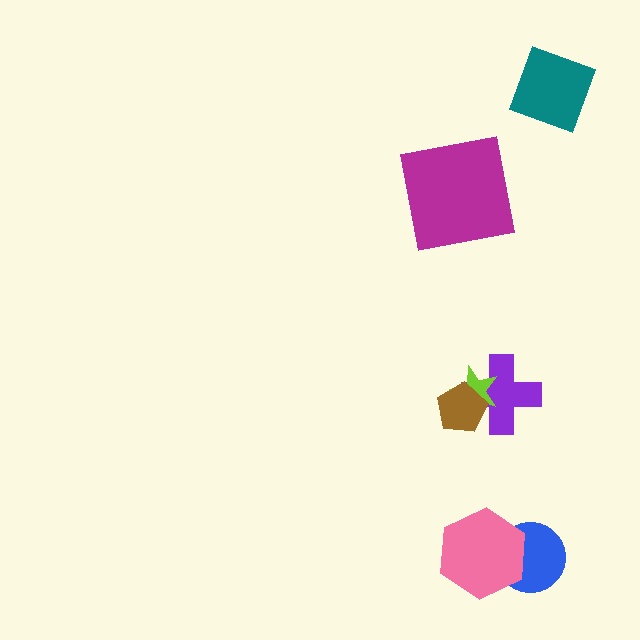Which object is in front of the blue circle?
The pink hexagon is in front of the blue circle.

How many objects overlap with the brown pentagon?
2 objects overlap with the brown pentagon.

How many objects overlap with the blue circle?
1 object overlaps with the blue circle.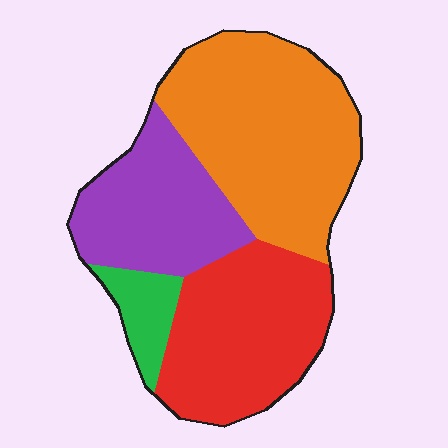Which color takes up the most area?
Orange, at roughly 40%.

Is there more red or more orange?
Orange.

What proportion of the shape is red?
Red covers roughly 30% of the shape.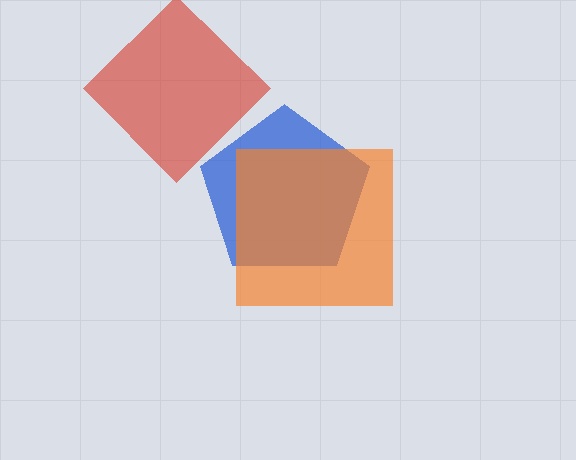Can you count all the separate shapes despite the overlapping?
Yes, there are 3 separate shapes.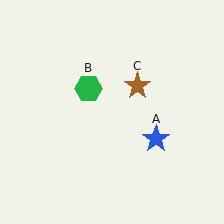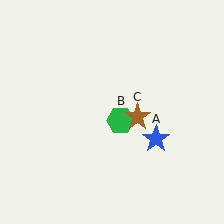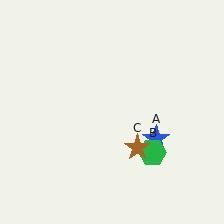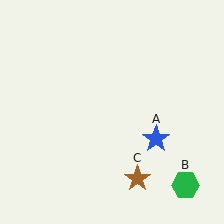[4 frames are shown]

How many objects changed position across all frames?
2 objects changed position: green hexagon (object B), brown star (object C).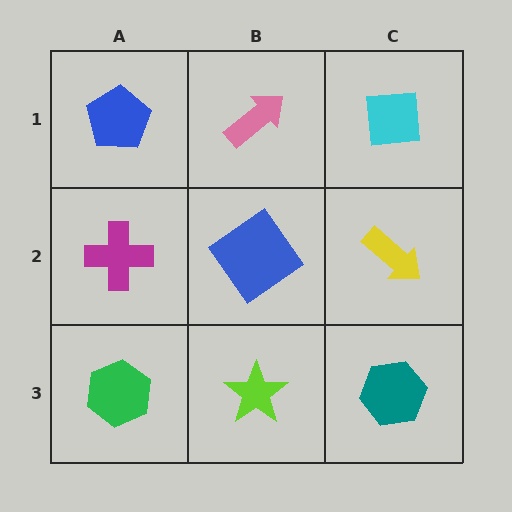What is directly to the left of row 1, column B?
A blue pentagon.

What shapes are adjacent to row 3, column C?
A yellow arrow (row 2, column C), a lime star (row 3, column B).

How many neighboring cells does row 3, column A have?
2.